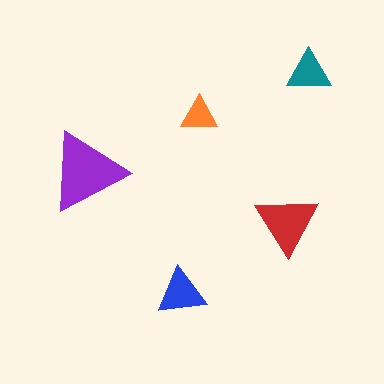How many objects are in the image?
There are 5 objects in the image.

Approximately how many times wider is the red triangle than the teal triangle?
About 1.5 times wider.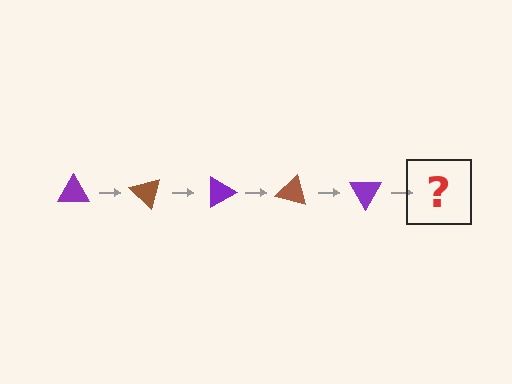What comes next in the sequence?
The next element should be a brown triangle, rotated 225 degrees from the start.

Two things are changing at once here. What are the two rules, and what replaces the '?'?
The two rules are that it rotates 45 degrees each step and the color cycles through purple and brown. The '?' should be a brown triangle, rotated 225 degrees from the start.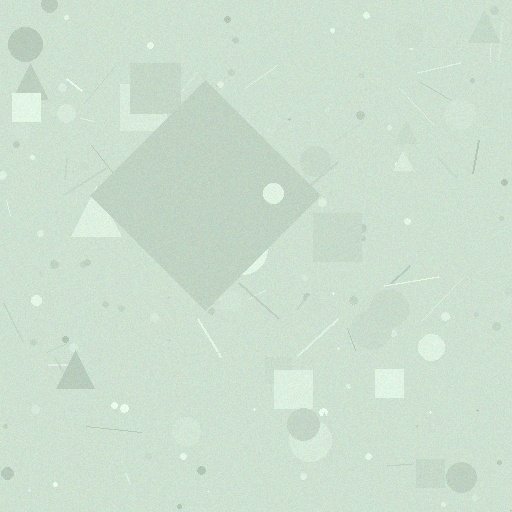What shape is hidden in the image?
A diamond is hidden in the image.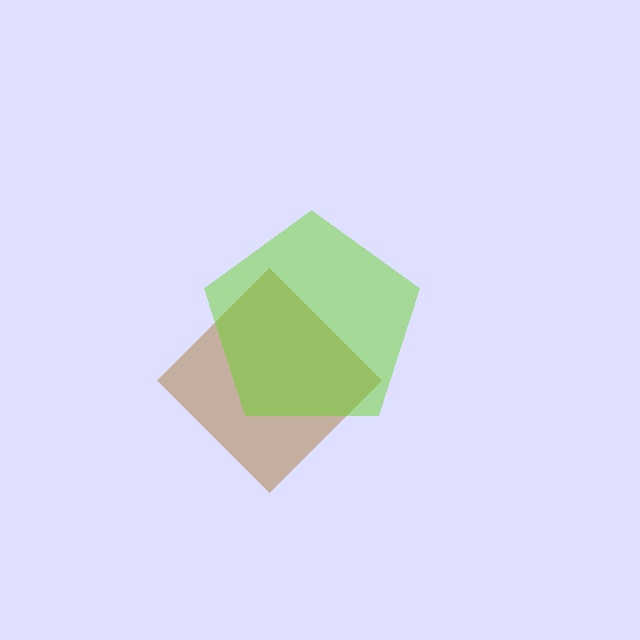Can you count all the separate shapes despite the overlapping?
Yes, there are 2 separate shapes.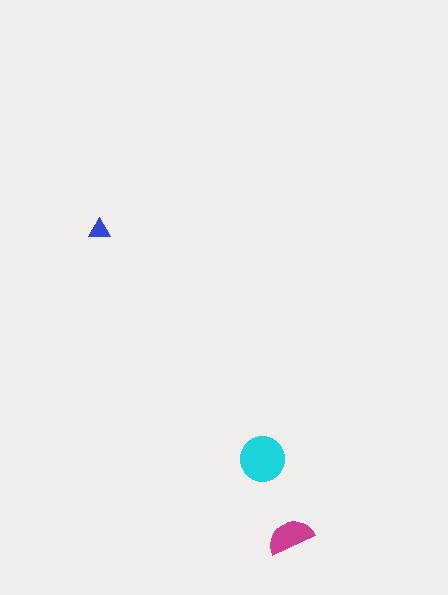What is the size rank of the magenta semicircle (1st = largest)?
2nd.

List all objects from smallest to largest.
The blue triangle, the magenta semicircle, the cyan circle.